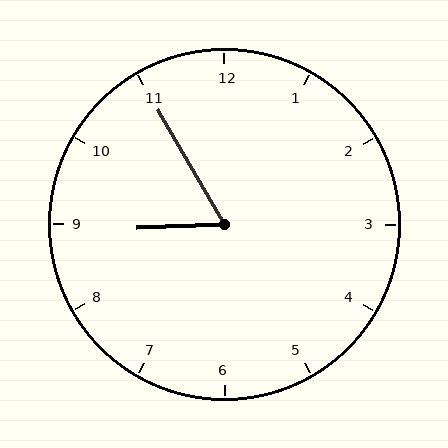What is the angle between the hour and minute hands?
Approximately 62 degrees.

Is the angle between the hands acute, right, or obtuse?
It is acute.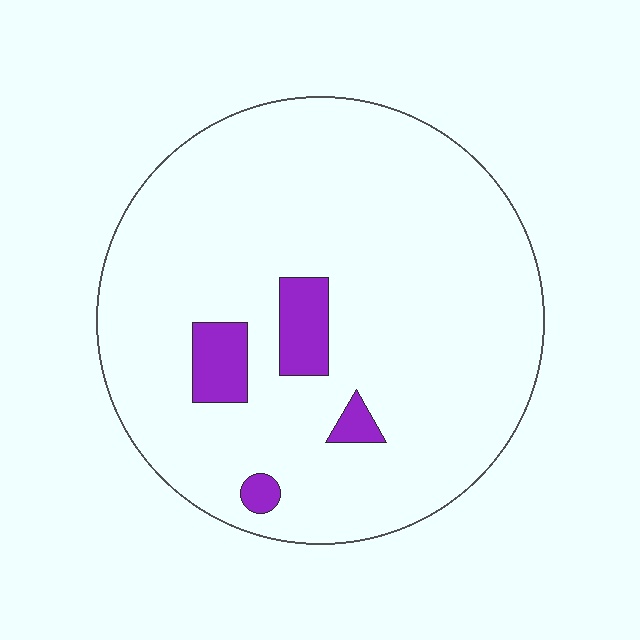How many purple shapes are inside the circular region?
4.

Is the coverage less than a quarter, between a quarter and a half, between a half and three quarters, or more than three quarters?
Less than a quarter.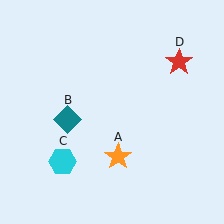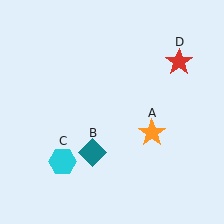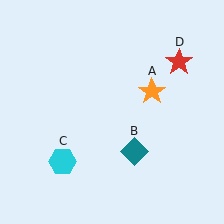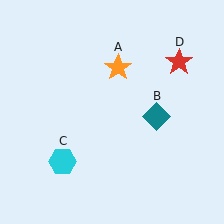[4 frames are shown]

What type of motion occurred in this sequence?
The orange star (object A), teal diamond (object B) rotated counterclockwise around the center of the scene.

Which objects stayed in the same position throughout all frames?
Cyan hexagon (object C) and red star (object D) remained stationary.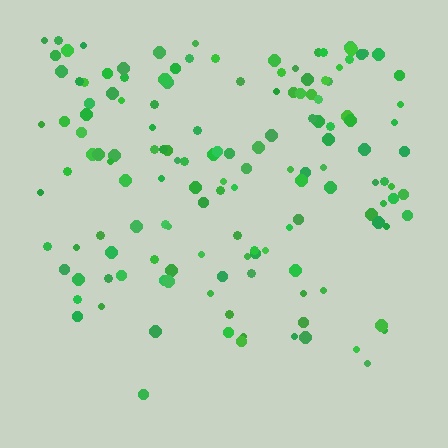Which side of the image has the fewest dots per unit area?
The bottom.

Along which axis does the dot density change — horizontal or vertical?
Vertical.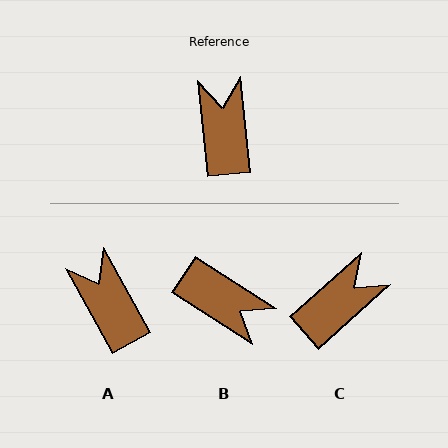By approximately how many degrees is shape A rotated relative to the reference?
Approximately 23 degrees counter-clockwise.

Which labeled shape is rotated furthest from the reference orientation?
B, about 129 degrees away.